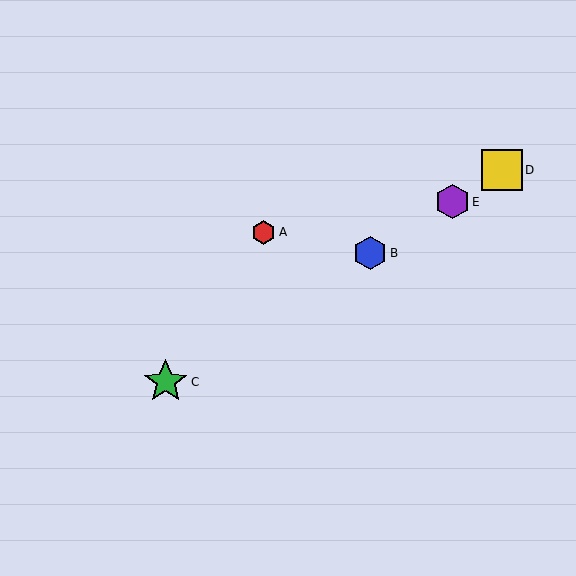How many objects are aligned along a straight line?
4 objects (B, C, D, E) are aligned along a straight line.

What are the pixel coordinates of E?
Object E is at (452, 202).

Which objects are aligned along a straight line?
Objects B, C, D, E are aligned along a straight line.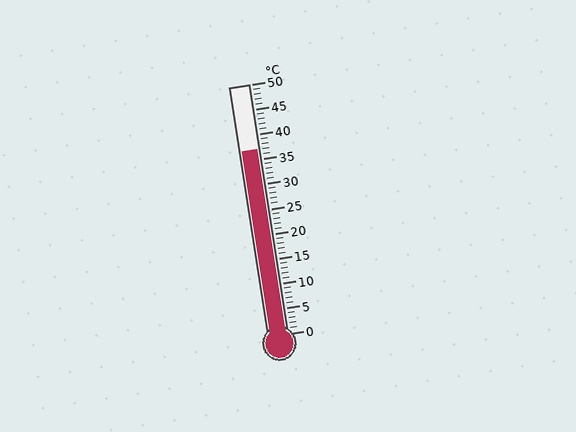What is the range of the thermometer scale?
The thermometer scale ranges from 0°C to 50°C.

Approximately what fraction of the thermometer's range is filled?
The thermometer is filled to approximately 75% of its range.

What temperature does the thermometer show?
The thermometer shows approximately 37°C.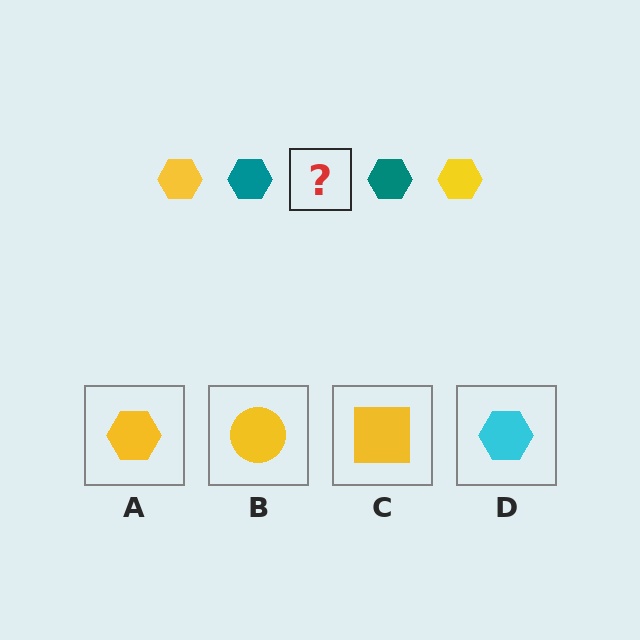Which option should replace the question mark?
Option A.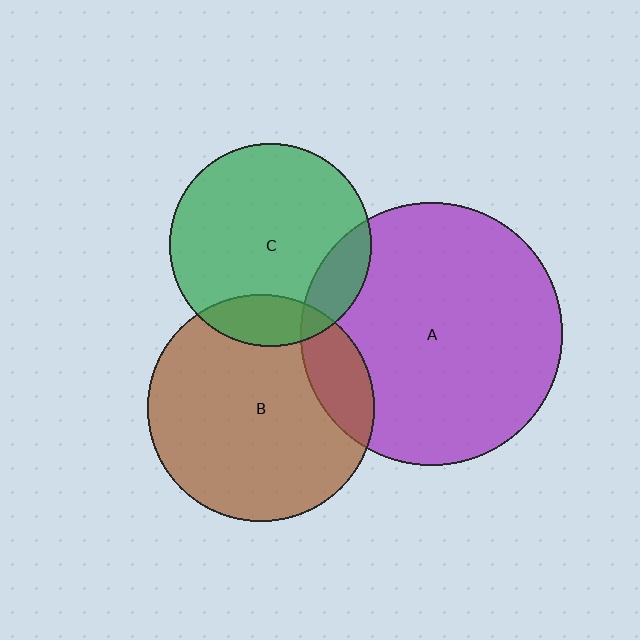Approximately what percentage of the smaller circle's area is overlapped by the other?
Approximately 15%.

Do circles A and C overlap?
Yes.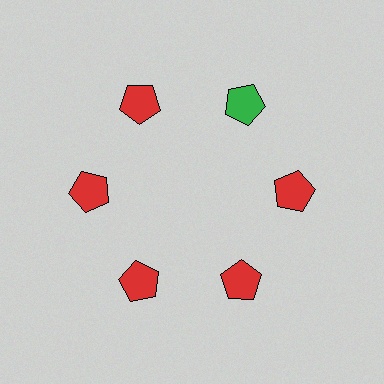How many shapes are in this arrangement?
There are 6 shapes arranged in a ring pattern.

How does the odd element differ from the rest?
It has a different color: green instead of red.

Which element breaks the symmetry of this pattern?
The green pentagon at roughly the 1 o'clock position breaks the symmetry. All other shapes are red pentagons.